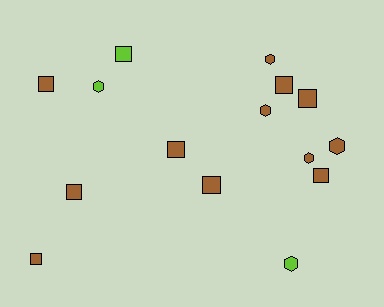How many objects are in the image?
There are 15 objects.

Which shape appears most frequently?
Square, with 9 objects.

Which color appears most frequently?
Brown, with 12 objects.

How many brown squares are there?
There are 8 brown squares.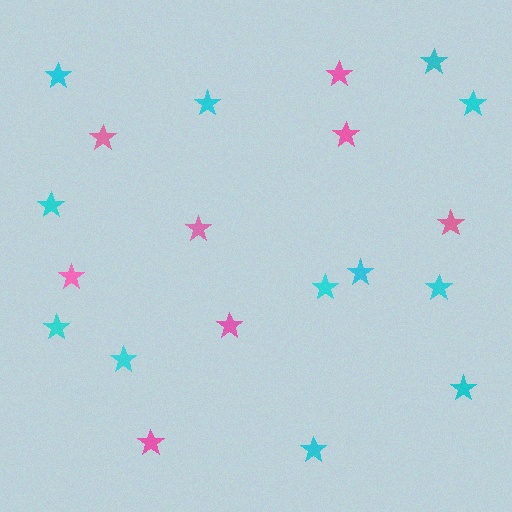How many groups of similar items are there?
There are 2 groups: one group of pink stars (8) and one group of cyan stars (12).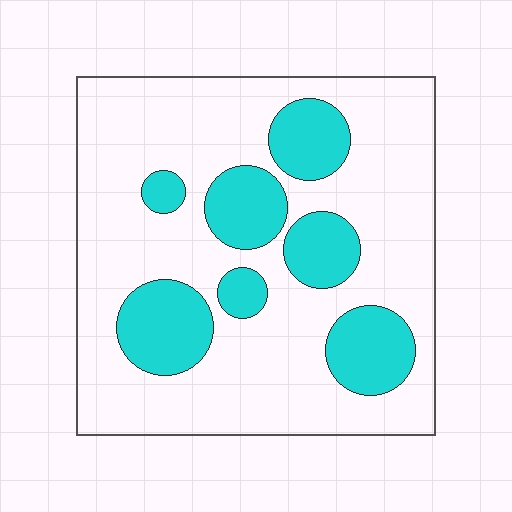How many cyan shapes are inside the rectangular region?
7.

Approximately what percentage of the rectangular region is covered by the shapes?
Approximately 25%.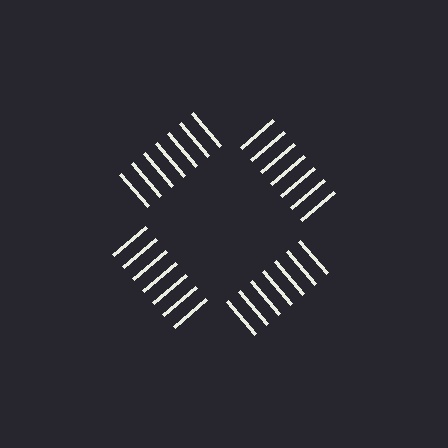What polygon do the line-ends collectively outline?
An illusory square — the line segments terminate on its edges but no continuous stroke is drawn.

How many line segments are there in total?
28 — 7 along each of the 4 edges.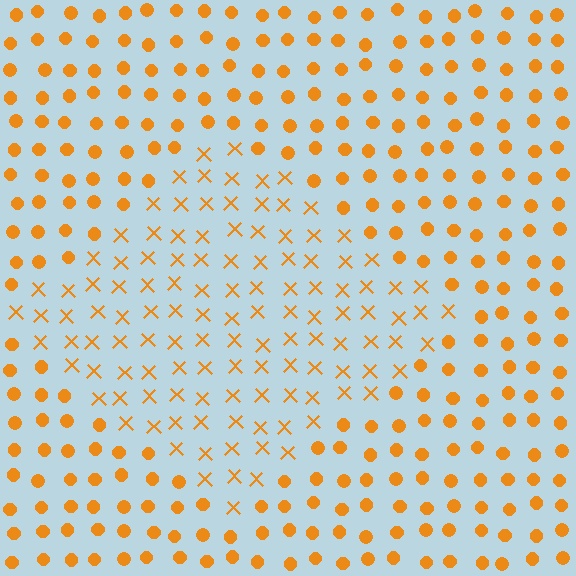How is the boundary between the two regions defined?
The boundary is defined by a change in element shape: X marks inside vs. circles outside. All elements share the same color and spacing.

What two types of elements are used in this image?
The image uses X marks inside the diamond region and circles outside it.